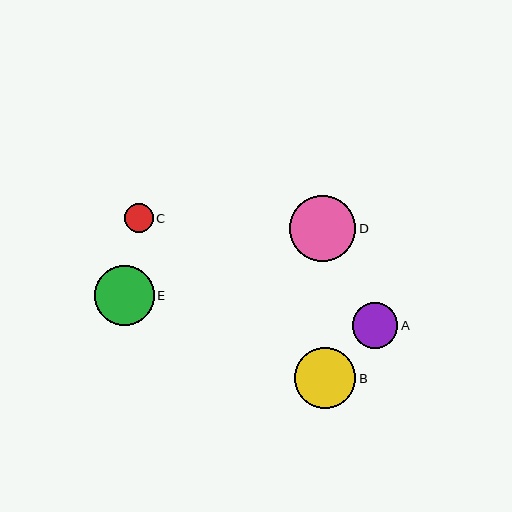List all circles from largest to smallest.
From largest to smallest: D, B, E, A, C.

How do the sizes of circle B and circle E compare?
Circle B and circle E are approximately the same size.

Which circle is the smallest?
Circle C is the smallest with a size of approximately 29 pixels.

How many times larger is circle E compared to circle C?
Circle E is approximately 2.1 times the size of circle C.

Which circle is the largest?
Circle D is the largest with a size of approximately 66 pixels.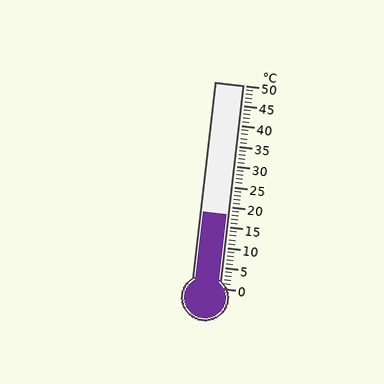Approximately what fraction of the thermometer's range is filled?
The thermometer is filled to approximately 35% of its range.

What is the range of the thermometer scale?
The thermometer scale ranges from 0°C to 50°C.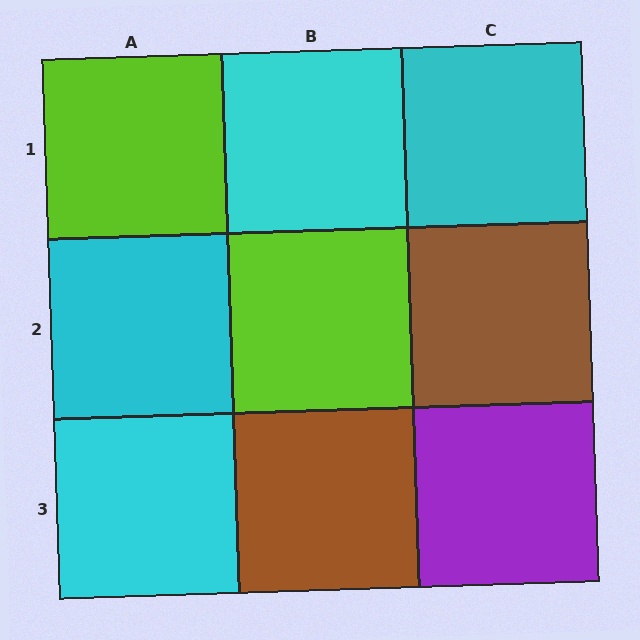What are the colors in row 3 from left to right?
Cyan, brown, purple.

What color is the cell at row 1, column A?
Lime.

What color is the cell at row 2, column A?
Cyan.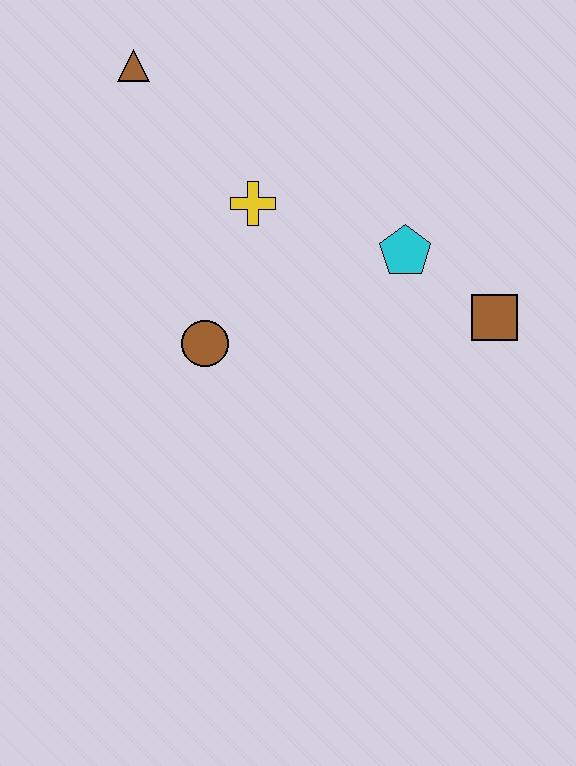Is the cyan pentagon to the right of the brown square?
No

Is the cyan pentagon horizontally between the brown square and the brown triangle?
Yes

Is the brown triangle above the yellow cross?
Yes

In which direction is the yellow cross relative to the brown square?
The yellow cross is to the left of the brown square.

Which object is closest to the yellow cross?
The brown circle is closest to the yellow cross.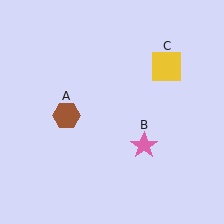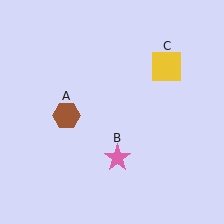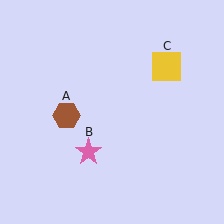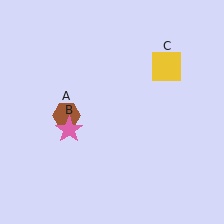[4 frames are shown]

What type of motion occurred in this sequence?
The pink star (object B) rotated clockwise around the center of the scene.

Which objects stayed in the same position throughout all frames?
Brown hexagon (object A) and yellow square (object C) remained stationary.